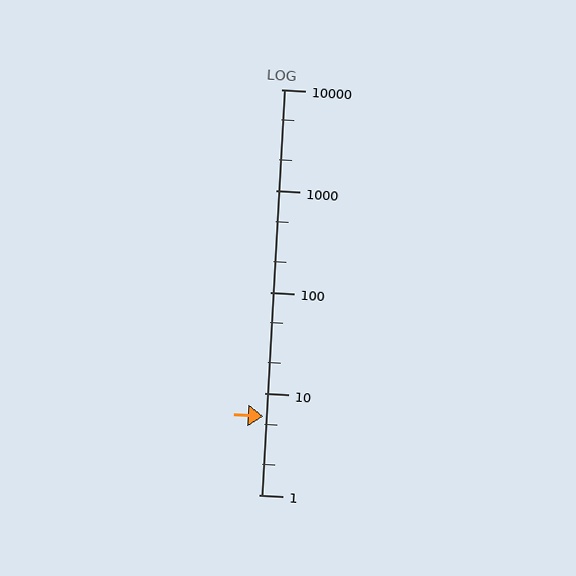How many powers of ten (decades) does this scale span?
The scale spans 4 decades, from 1 to 10000.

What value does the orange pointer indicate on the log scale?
The pointer indicates approximately 5.9.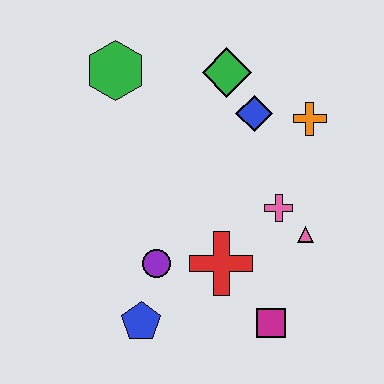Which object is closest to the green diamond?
The blue diamond is closest to the green diamond.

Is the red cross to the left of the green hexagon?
No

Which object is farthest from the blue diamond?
The blue pentagon is farthest from the blue diamond.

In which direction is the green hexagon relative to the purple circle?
The green hexagon is above the purple circle.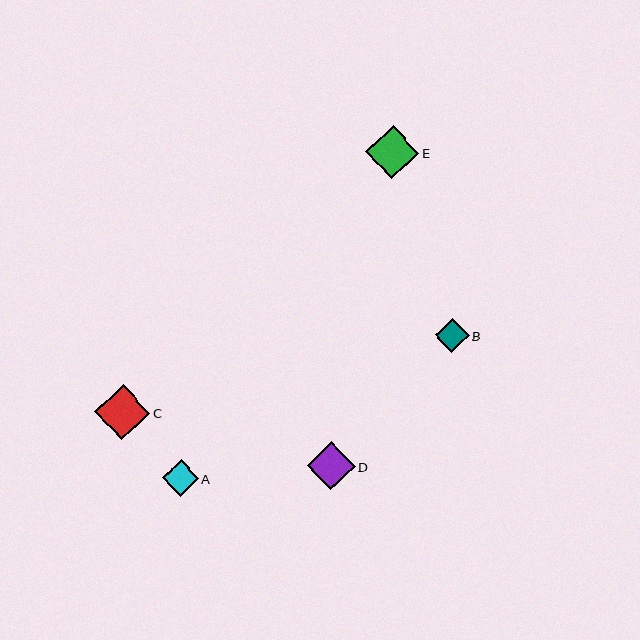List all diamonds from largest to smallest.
From largest to smallest: C, E, D, A, B.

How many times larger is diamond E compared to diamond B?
Diamond E is approximately 1.6 times the size of diamond B.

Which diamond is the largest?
Diamond C is the largest with a size of approximately 55 pixels.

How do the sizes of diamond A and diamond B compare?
Diamond A and diamond B are approximately the same size.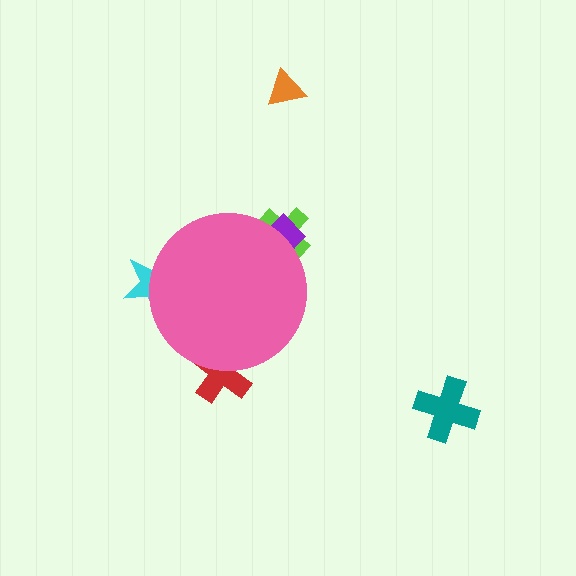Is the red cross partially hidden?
Yes, the red cross is partially hidden behind the pink circle.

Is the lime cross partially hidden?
Yes, the lime cross is partially hidden behind the pink circle.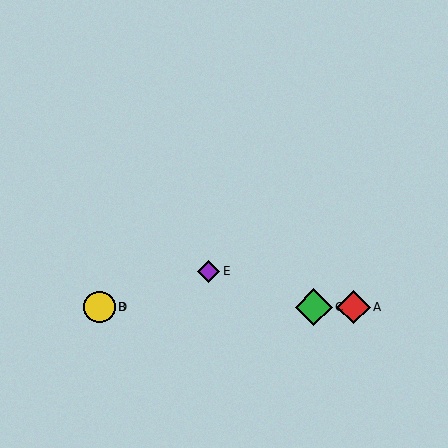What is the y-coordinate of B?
Object B is at y≈307.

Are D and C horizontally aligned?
Yes, both are at y≈307.